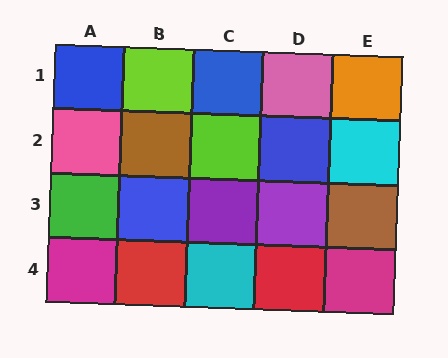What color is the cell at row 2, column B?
Brown.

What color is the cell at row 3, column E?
Brown.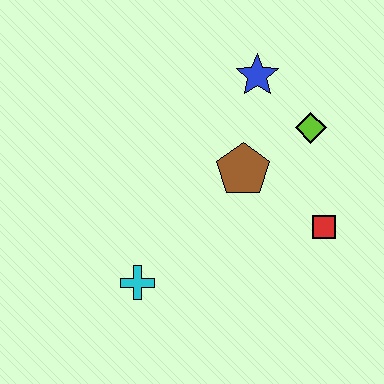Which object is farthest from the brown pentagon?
The cyan cross is farthest from the brown pentagon.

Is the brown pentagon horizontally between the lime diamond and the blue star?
No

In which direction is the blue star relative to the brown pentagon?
The blue star is above the brown pentagon.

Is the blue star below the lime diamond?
No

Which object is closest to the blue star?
The lime diamond is closest to the blue star.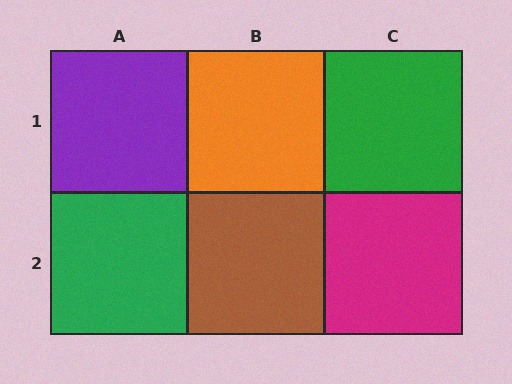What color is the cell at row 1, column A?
Purple.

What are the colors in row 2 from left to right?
Green, brown, magenta.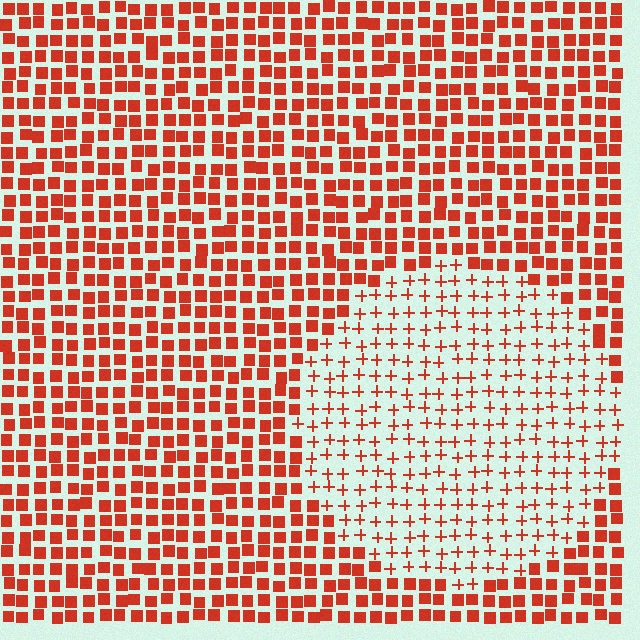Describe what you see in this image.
The image is filled with small red elements arranged in a uniform grid. A circle-shaped region contains plus signs, while the surrounding area contains squares. The boundary is defined purely by the change in element shape.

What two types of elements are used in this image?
The image uses plus signs inside the circle region and squares outside it.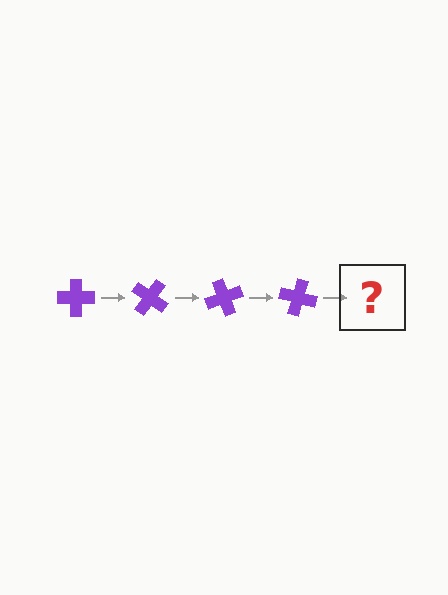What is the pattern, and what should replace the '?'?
The pattern is that the cross rotates 35 degrees each step. The '?' should be a purple cross rotated 140 degrees.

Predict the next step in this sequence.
The next step is a purple cross rotated 140 degrees.